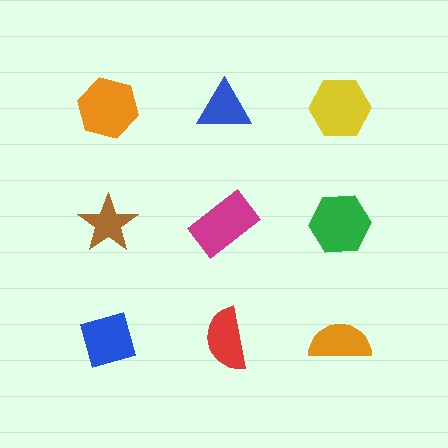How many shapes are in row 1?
3 shapes.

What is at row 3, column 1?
A blue diamond.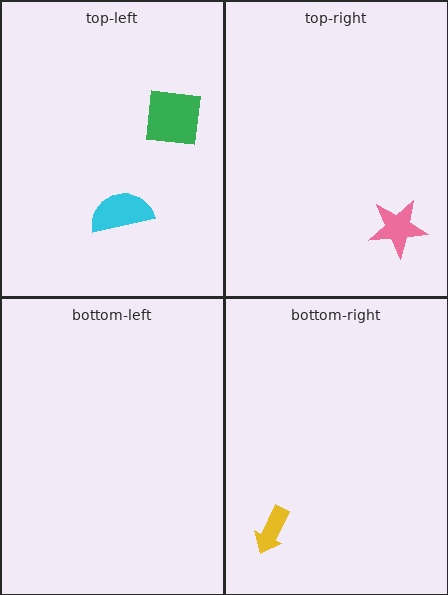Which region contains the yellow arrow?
The bottom-right region.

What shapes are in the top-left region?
The cyan semicircle, the green square.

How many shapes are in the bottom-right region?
1.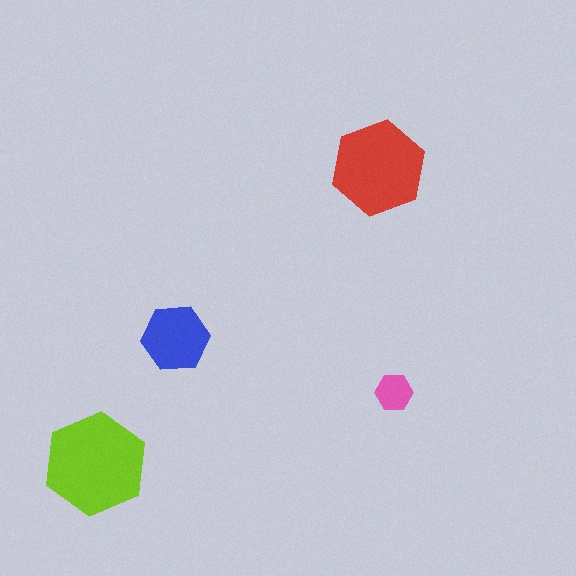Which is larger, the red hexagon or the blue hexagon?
The red one.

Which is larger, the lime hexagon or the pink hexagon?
The lime one.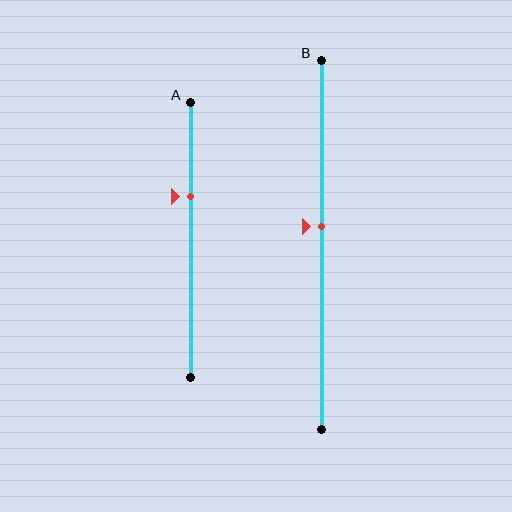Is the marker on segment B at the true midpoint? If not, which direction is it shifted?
No, the marker on segment B is shifted upward by about 5% of the segment length.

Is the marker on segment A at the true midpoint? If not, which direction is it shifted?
No, the marker on segment A is shifted upward by about 16% of the segment length.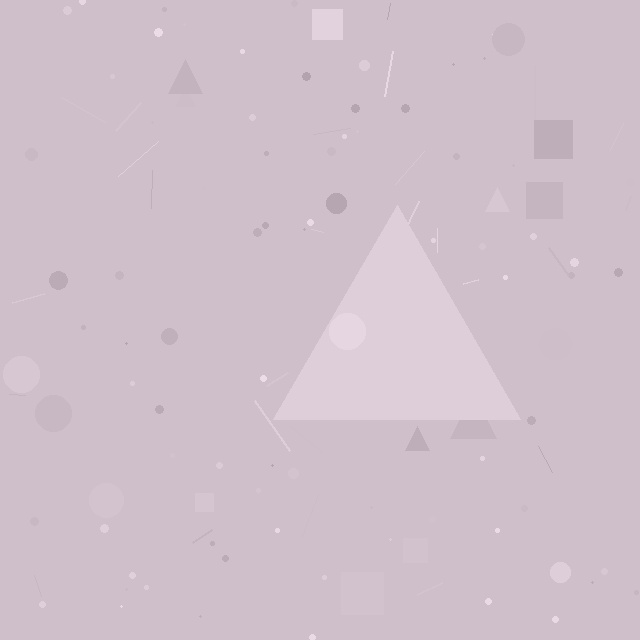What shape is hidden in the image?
A triangle is hidden in the image.